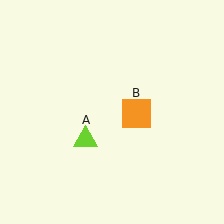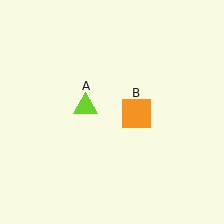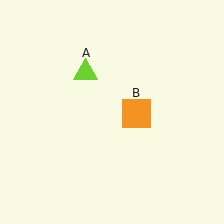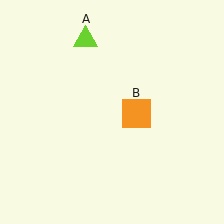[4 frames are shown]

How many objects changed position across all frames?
1 object changed position: lime triangle (object A).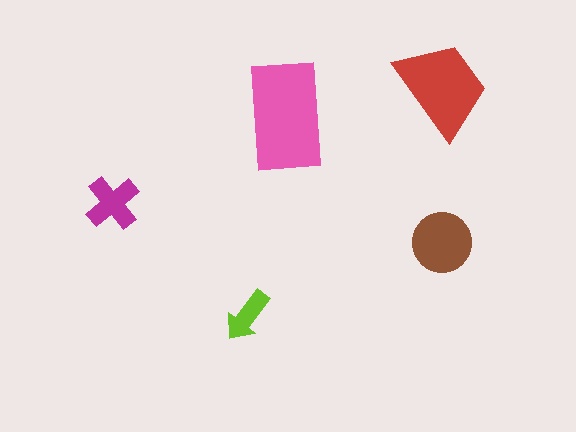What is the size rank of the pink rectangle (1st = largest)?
1st.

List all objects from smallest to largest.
The lime arrow, the magenta cross, the brown circle, the red trapezoid, the pink rectangle.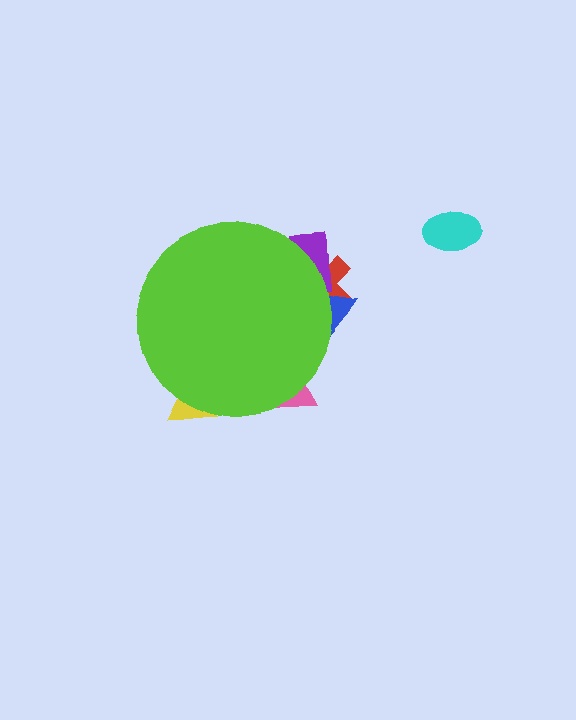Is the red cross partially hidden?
Yes, the red cross is partially hidden behind the lime circle.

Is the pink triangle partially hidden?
Yes, the pink triangle is partially hidden behind the lime circle.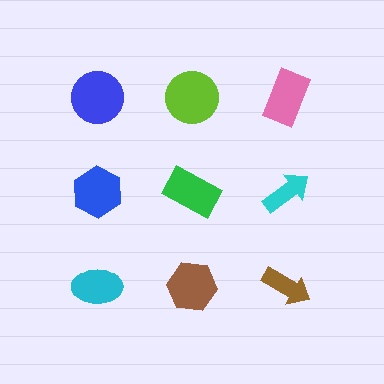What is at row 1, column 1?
A blue circle.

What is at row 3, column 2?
A brown hexagon.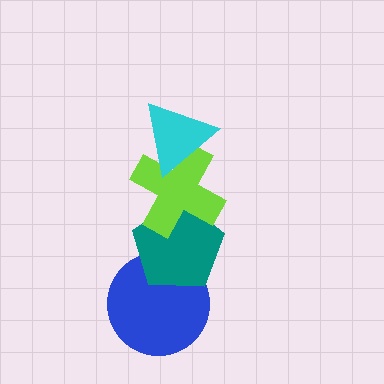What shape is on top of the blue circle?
The teal pentagon is on top of the blue circle.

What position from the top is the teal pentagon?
The teal pentagon is 3rd from the top.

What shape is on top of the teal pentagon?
The lime cross is on top of the teal pentagon.